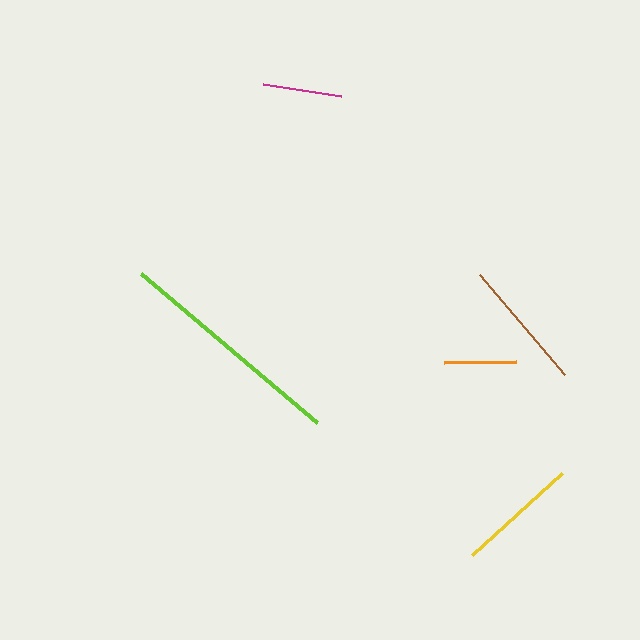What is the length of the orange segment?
The orange segment is approximately 71 pixels long.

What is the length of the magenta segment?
The magenta segment is approximately 79 pixels long.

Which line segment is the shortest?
The orange line is the shortest at approximately 71 pixels.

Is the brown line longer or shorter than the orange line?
The brown line is longer than the orange line.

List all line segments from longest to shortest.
From longest to shortest: lime, brown, yellow, magenta, orange.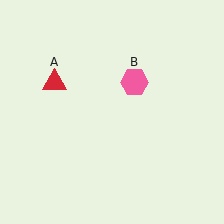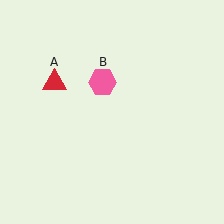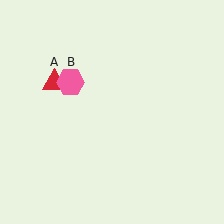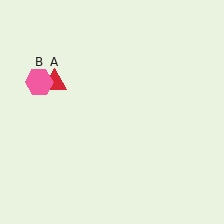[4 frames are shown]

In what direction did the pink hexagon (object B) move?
The pink hexagon (object B) moved left.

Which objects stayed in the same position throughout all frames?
Red triangle (object A) remained stationary.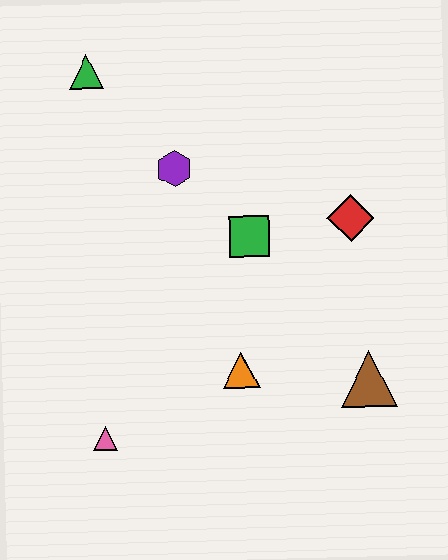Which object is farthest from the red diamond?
The pink triangle is farthest from the red diamond.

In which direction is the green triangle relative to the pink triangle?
The green triangle is above the pink triangle.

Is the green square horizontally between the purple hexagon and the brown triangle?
Yes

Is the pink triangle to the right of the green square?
No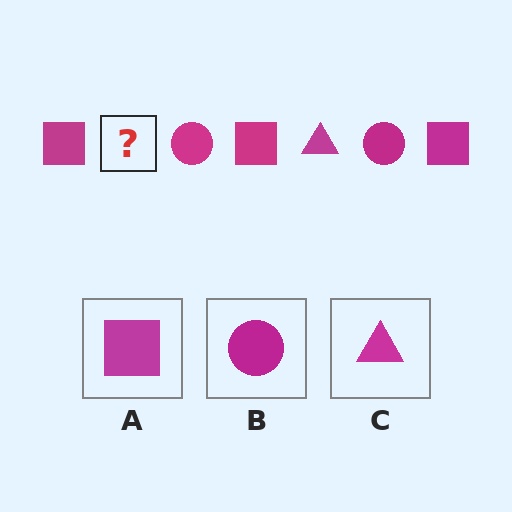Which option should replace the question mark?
Option C.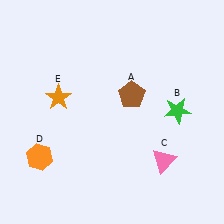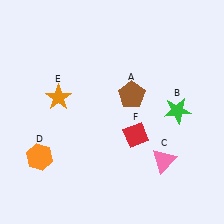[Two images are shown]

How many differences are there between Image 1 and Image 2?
There is 1 difference between the two images.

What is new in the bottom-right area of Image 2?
A red diamond (F) was added in the bottom-right area of Image 2.